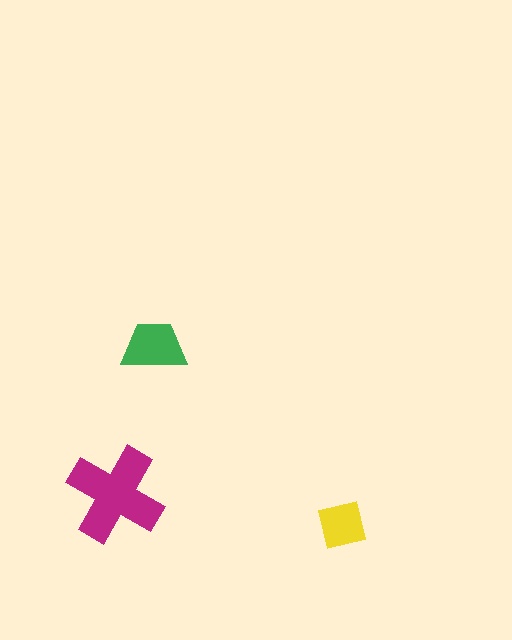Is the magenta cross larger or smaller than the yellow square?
Larger.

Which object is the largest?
The magenta cross.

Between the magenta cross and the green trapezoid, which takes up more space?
The magenta cross.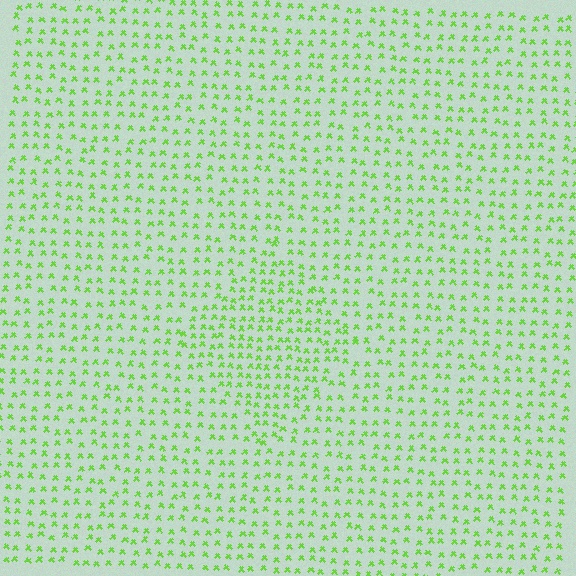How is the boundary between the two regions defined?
The boundary is defined by a change in element density (approximately 1.5x ratio). All elements are the same color, size, and shape.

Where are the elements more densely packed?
The elements are more densely packed inside the diamond boundary.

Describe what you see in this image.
The image contains small lime elements arranged at two different densities. A diamond-shaped region is visible where the elements are more densely packed than the surrounding area.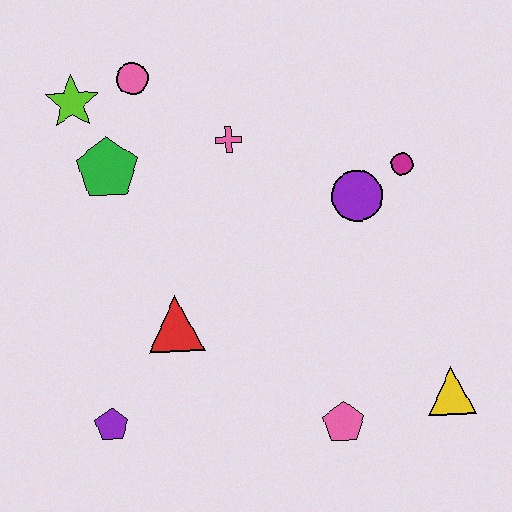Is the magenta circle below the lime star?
Yes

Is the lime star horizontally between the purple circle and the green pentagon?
No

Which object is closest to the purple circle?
The magenta circle is closest to the purple circle.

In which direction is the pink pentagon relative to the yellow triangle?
The pink pentagon is to the left of the yellow triangle.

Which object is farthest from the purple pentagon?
The magenta circle is farthest from the purple pentagon.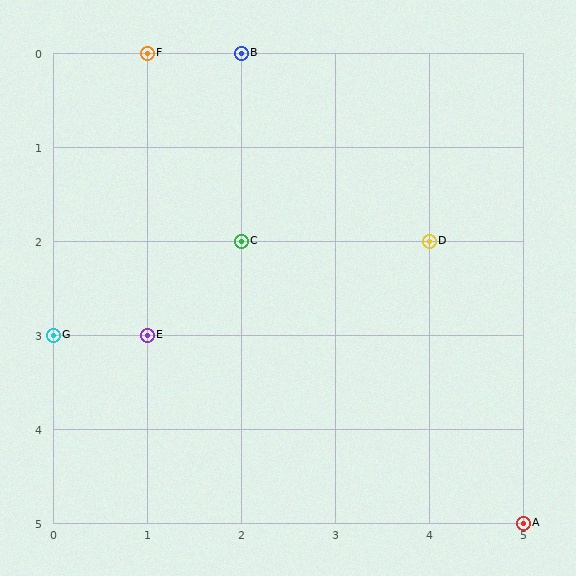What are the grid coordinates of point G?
Point G is at grid coordinates (0, 3).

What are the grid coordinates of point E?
Point E is at grid coordinates (1, 3).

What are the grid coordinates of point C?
Point C is at grid coordinates (2, 2).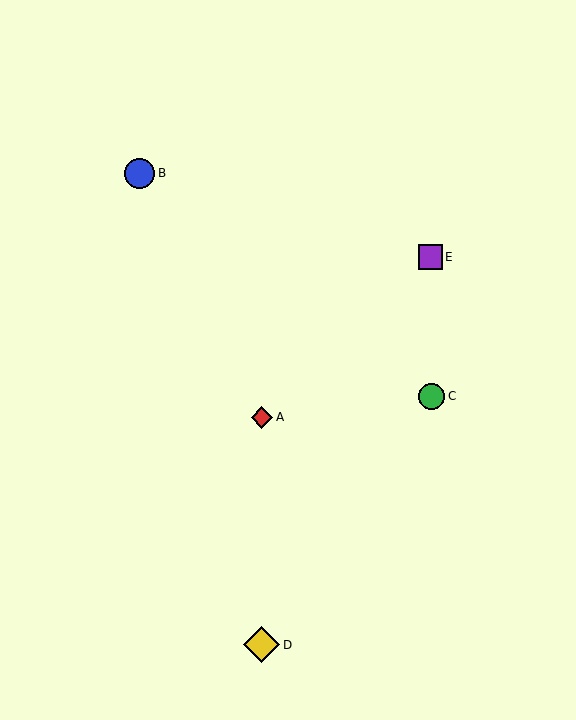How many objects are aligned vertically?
2 objects (A, D) are aligned vertically.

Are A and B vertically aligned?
No, A is at x≈262 and B is at x≈140.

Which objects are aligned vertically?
Objects A, D are aligned vertically.